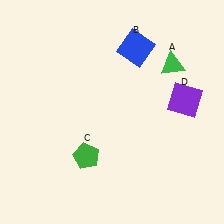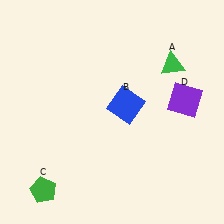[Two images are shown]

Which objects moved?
The objects that moved are: the blue square (B), the green pentagon (C).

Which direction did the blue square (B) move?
The blue square (B) moved down.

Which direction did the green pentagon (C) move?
The green pentagon (C) moved left.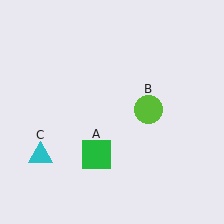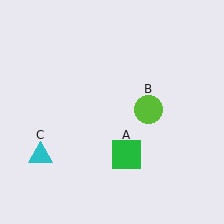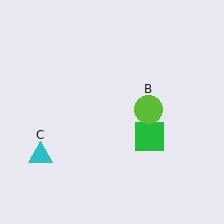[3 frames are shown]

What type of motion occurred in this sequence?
The green square (object A) rotated counterclockwise around the center of the scene.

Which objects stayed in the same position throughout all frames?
Lime circle (object B) and cyan triangle (object C) remained stationary.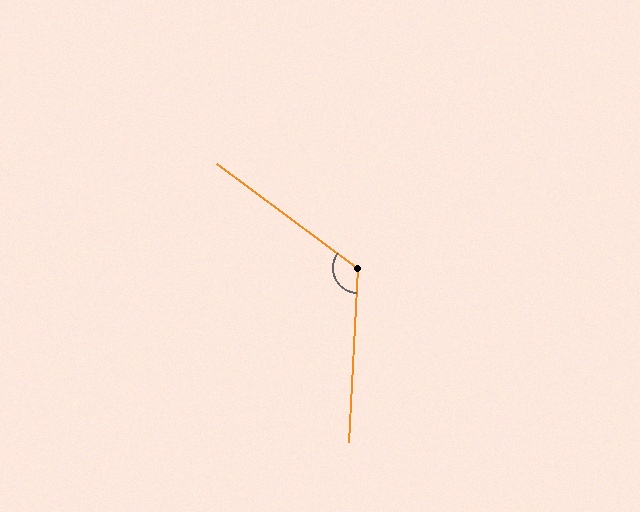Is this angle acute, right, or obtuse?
It is obtuse.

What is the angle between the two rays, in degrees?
Approximately 123 degrees.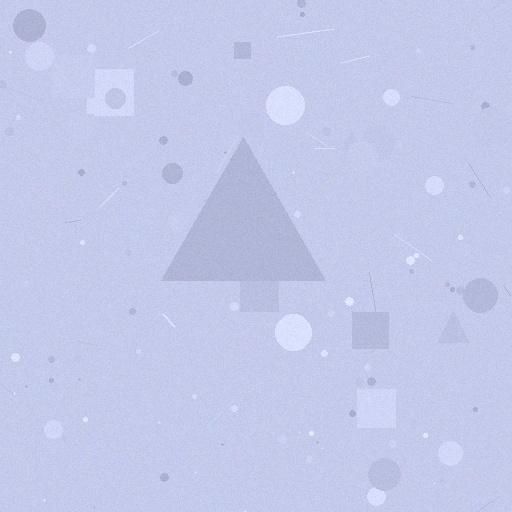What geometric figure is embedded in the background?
A triangle is embedded in the background.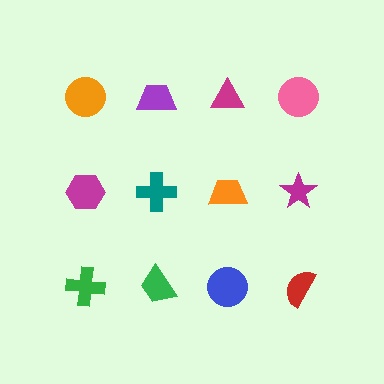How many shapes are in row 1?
4 shapes.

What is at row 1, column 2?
A purple trapezoid.